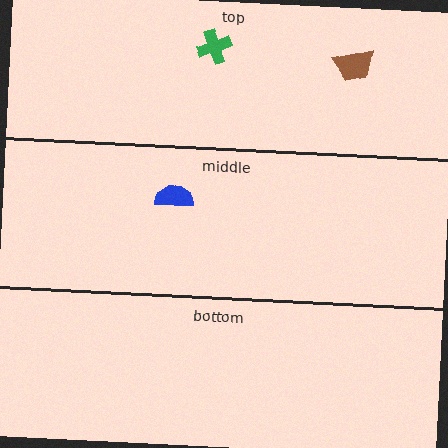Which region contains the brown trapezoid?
The top region.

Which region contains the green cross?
The top region.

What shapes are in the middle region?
The blue semicircle.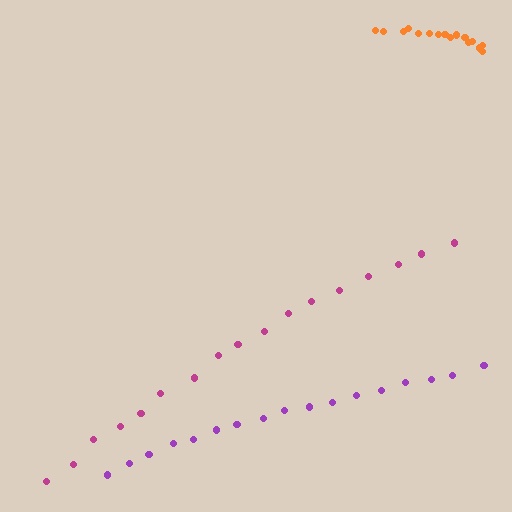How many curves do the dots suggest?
There are 3 distinct paths.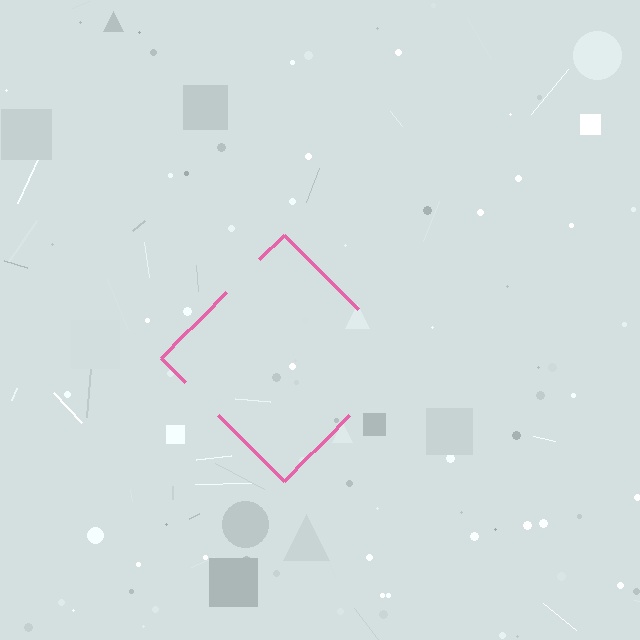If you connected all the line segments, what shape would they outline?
They would outline a diamond.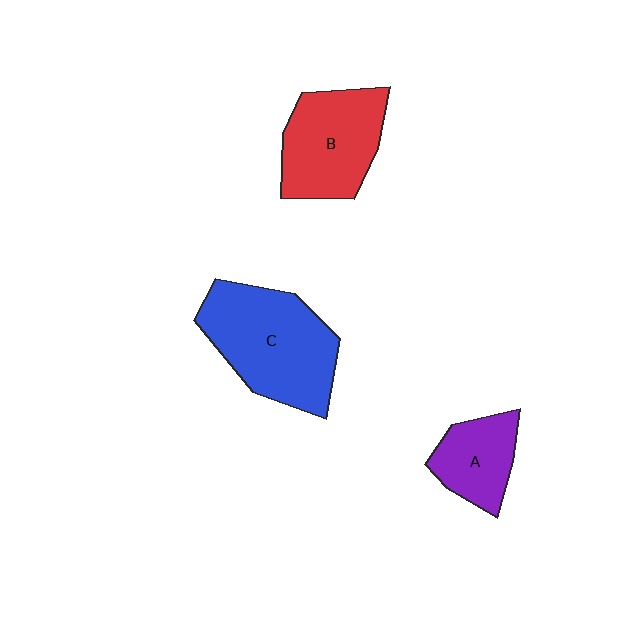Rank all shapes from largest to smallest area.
From largest to smallest: C (blue), B (red), A (purple).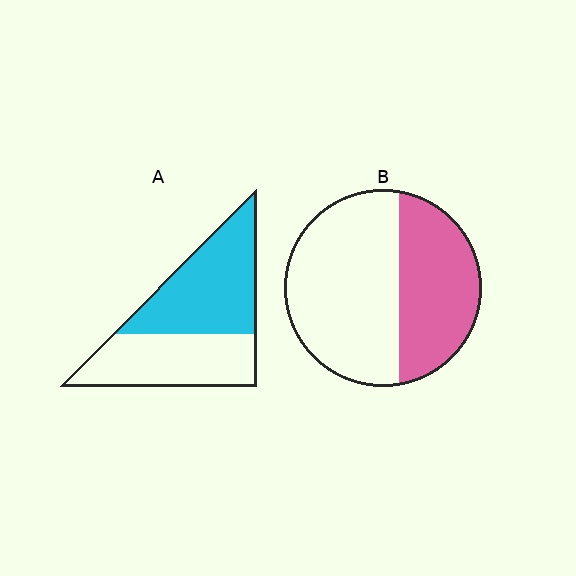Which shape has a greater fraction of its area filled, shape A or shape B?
Shape A.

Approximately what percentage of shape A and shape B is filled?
A is approximately 55% and B is approximately 40%.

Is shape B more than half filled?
No.